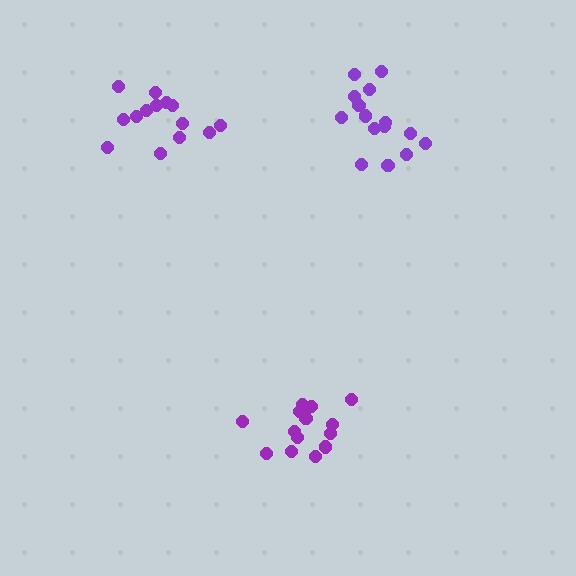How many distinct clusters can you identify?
There are 3 distinct clusters.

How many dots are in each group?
Group 1: 14 dots, Group 2: 15 dots, Group 3: 15 dots (44 total).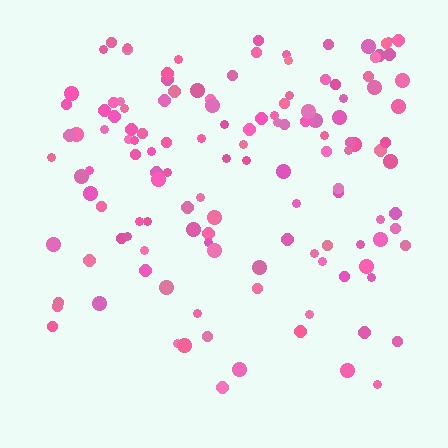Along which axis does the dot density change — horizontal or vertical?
Vertical.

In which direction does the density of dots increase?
From bottom to top, with the top side densest.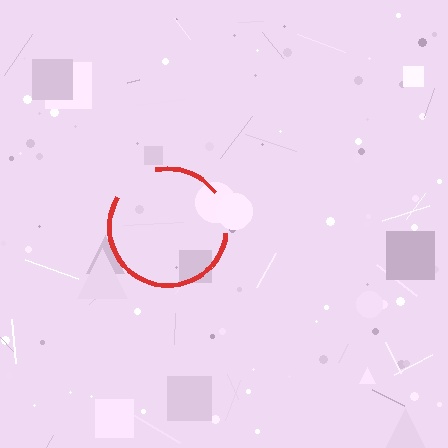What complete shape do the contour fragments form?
The contour fragments form a circle.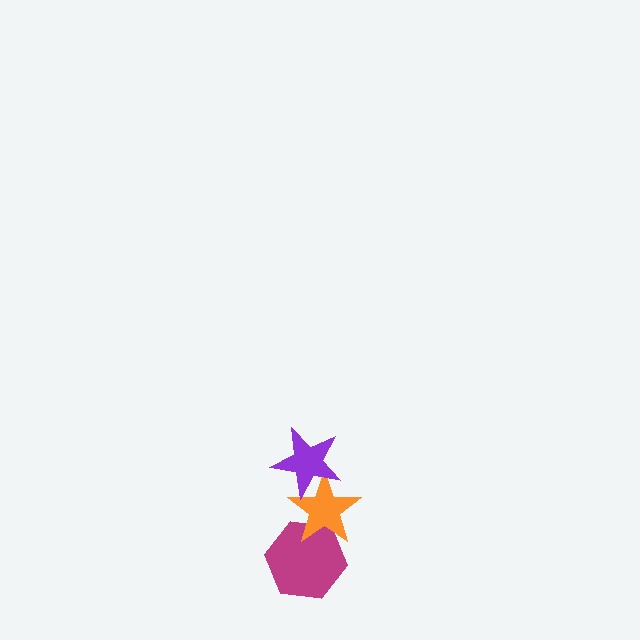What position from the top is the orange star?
The orange star is 2nd from the top.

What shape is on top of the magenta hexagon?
The orange star is on top of the magenta hexagon.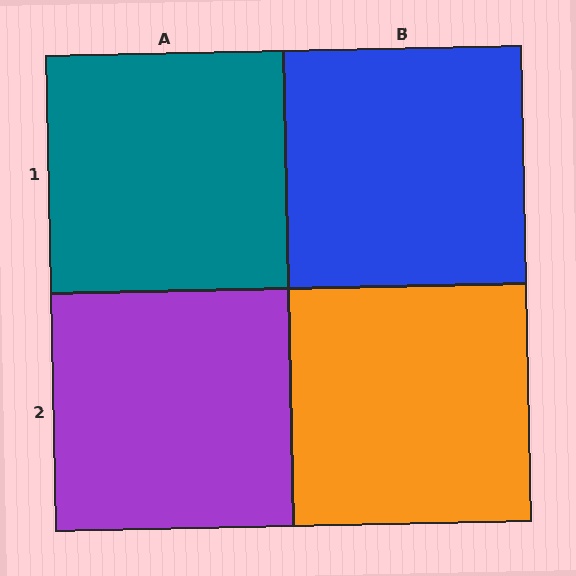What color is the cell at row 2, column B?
Orange.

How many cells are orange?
1 cell is orange.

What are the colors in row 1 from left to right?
Teal, blue.